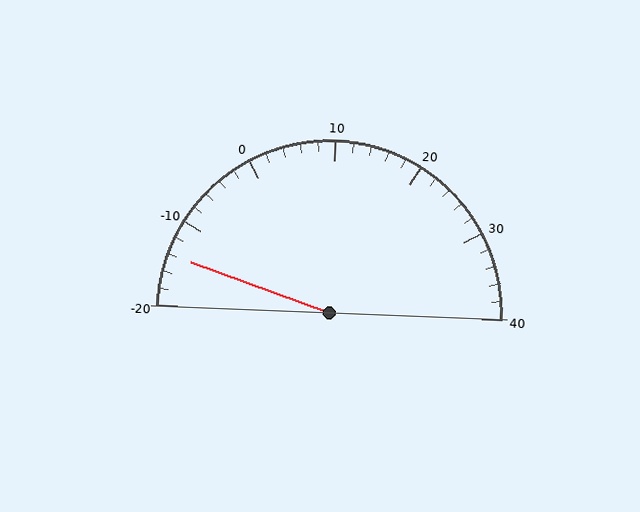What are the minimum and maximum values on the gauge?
The gauge ranges from -20 to 40.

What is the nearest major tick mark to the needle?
The nearest major tick mark is -10.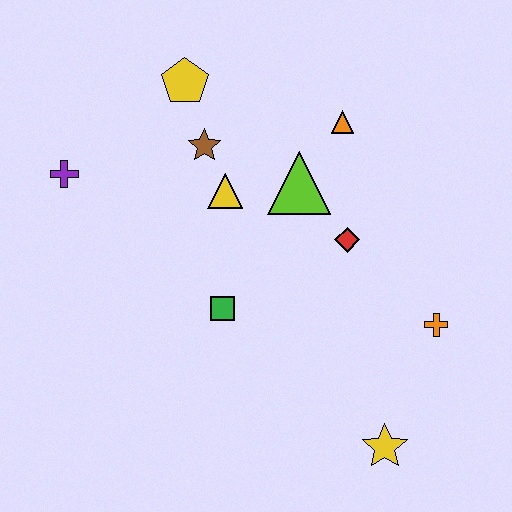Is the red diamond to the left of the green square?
No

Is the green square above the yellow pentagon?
No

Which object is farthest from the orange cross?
The purple cross is farthest from the orange cross.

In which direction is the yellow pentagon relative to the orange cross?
The yellow pentagon is to the left of the orange cross.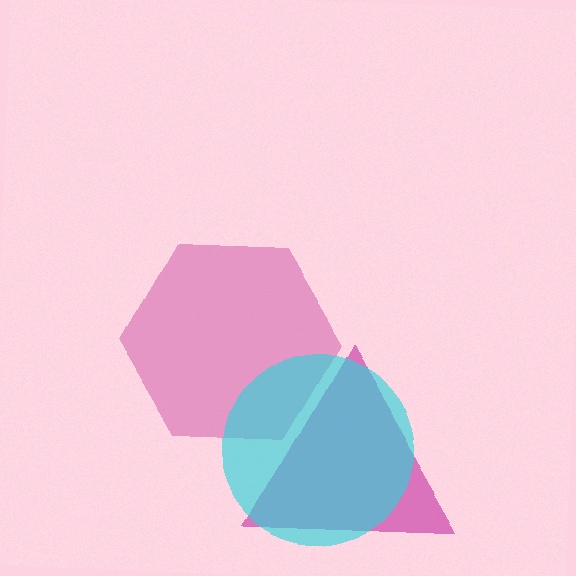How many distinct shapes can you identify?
There are 3 distinct shapes: a pink hexagon, a magenta triangle, a cyan circle.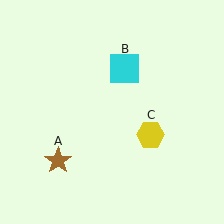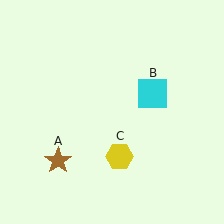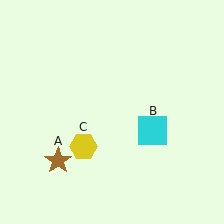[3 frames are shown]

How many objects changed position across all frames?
2 objects changed position: cyan square (object B), yellow hexagon (object C).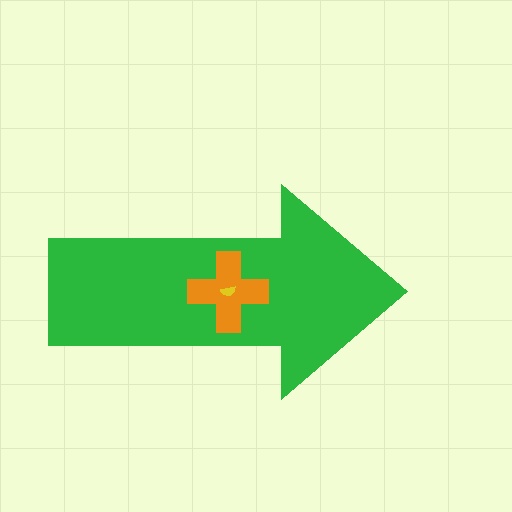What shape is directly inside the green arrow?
The orange cross.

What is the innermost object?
The yellow semicircle.